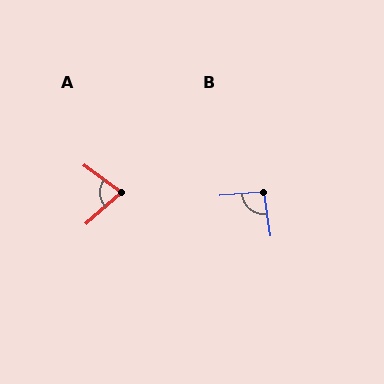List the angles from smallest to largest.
A (78°), B (93°).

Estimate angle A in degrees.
Approximately 78 degrees.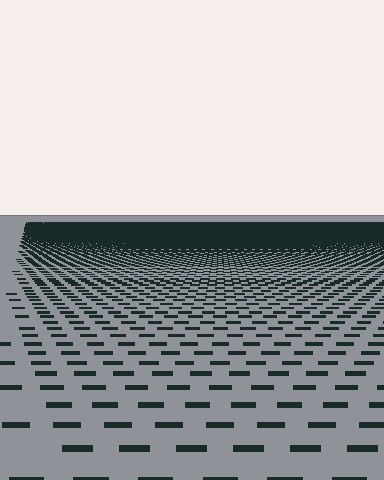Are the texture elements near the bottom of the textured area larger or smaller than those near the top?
Larger. Near the bottom, elements are closer to the viewer and appear at a bigger on-screen size.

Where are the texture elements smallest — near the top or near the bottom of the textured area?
Near the top.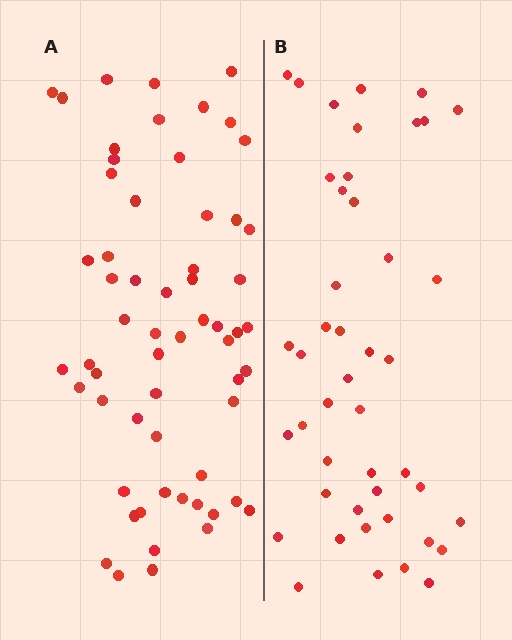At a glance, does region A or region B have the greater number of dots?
Region A (the left region) has more dots.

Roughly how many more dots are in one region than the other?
Region A has approximately 15 more dots than region B.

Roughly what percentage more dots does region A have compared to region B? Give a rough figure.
About 35% more.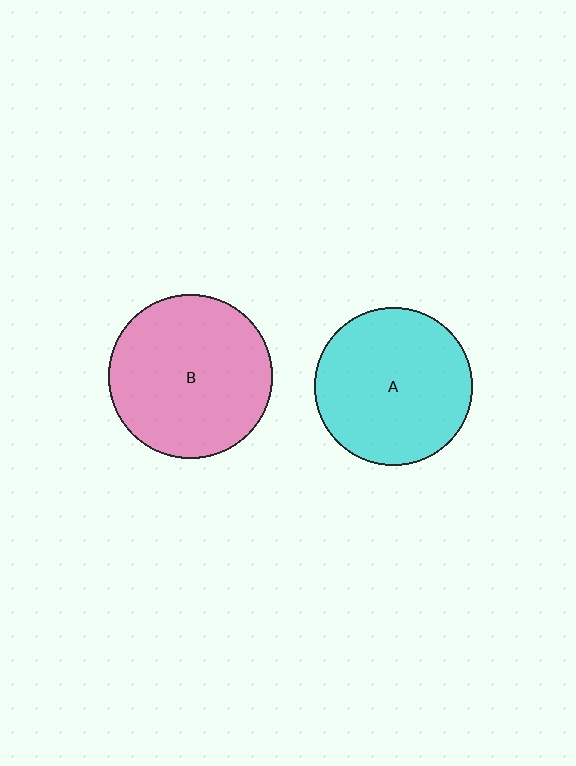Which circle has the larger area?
Circle B (pink).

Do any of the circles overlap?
No, none of the circles overlap.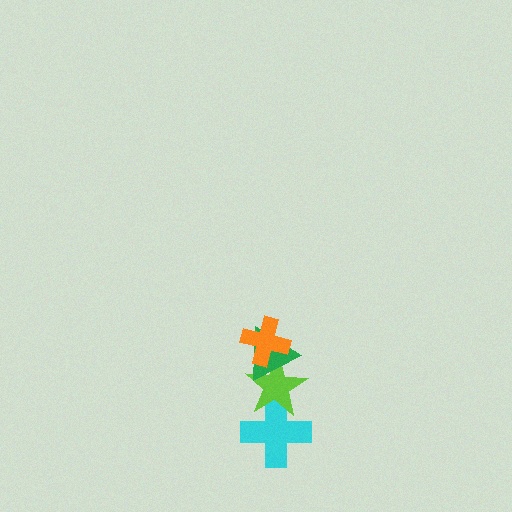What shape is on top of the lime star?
The green triangle is on top of the lime star.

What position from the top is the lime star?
The lime star is 3rd from the top.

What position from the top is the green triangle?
The green triangle is 2nd from the top.